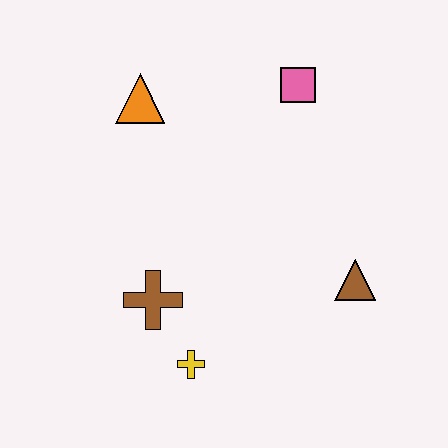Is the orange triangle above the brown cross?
Yes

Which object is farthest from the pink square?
The yellow cross is farthest from the pink square.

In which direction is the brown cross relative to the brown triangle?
The brown cross is to the left of the brown triangle.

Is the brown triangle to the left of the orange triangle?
No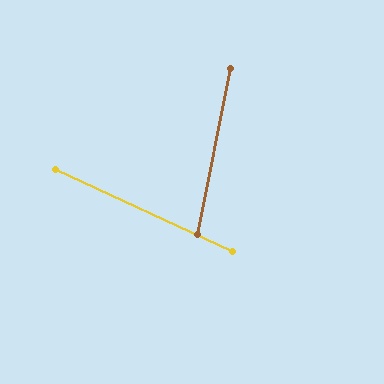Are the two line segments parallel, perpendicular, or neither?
Neither parallel nor perpendicular — they differ by about 76°.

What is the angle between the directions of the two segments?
Approximately 76 degrees.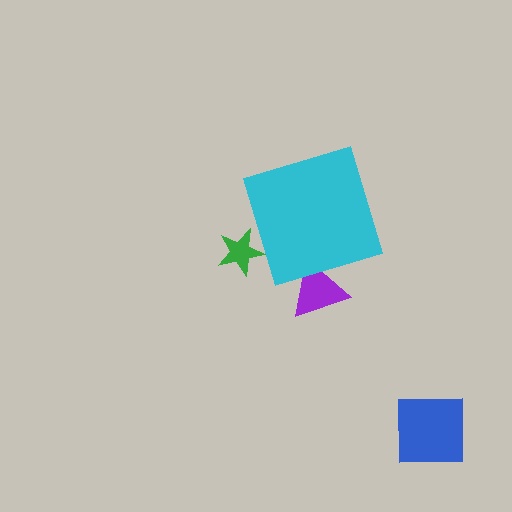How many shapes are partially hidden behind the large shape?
2 shapes are partially hidden.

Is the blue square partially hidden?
No, the blue square is fully visible.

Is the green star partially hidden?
Yes, the green star is partially hidden behind the cyan diamond.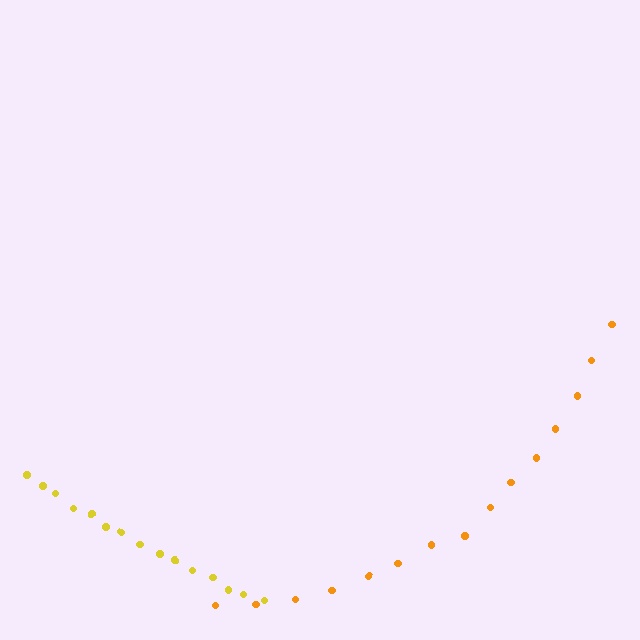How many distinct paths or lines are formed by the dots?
There are 2 distinct paths.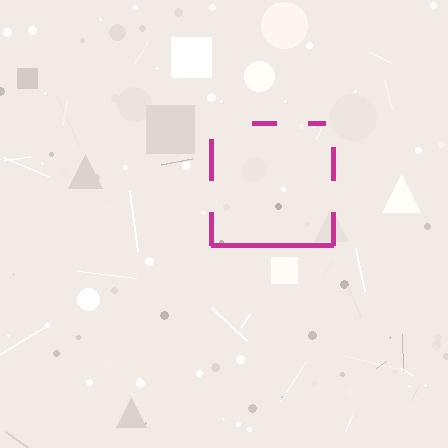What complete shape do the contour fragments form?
The contour fragments form a square.